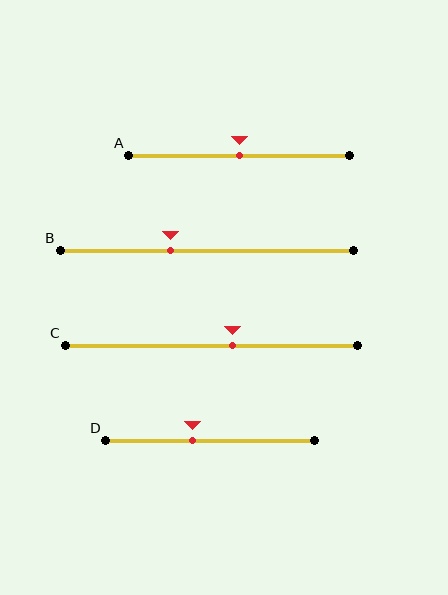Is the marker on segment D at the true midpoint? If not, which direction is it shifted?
No, the marker on segment D is shifted to the left by about 9% of the segment length.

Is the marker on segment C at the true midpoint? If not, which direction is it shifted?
No, the marker on segment C is shifted to the right by about 7% of the segment length.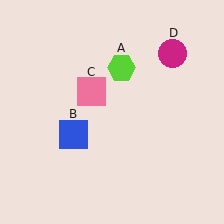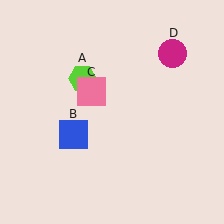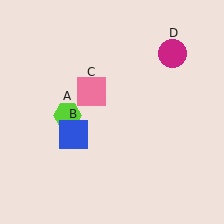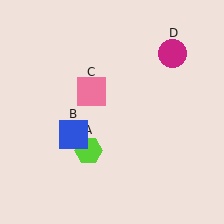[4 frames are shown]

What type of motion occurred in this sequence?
The lime hexagon (object A) rotated counterclockwise around the center of the scene.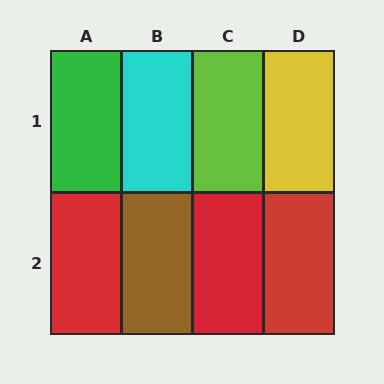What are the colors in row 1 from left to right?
Green, cyan, lime, yellow.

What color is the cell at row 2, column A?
Red.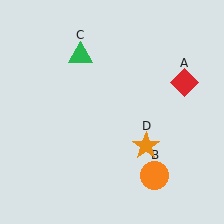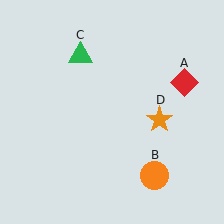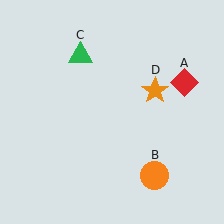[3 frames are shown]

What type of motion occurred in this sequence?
The orange star (object D) rotated counterclockwise around the center of the scene.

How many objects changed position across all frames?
1 object changed position: orange star (object D).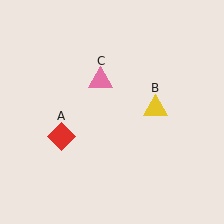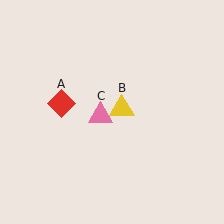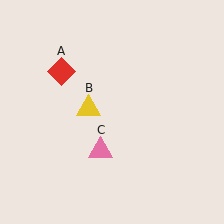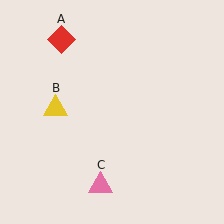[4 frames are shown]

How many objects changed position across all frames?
3 objects changed position: red diamond (object A), yellow triangle (object B), pink triangle (object C).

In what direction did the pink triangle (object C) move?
The pink triangle (object C) moved down.